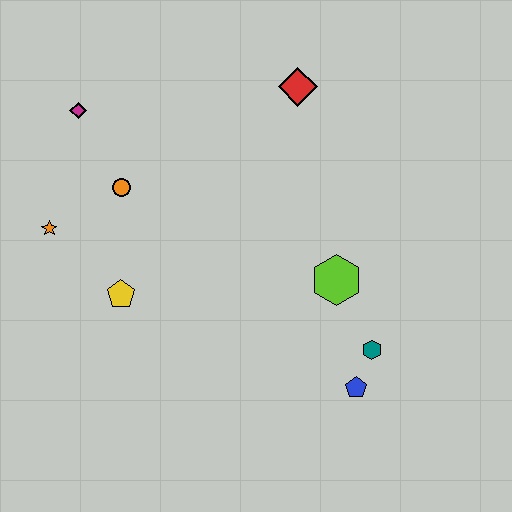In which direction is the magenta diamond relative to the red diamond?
The magenta diamond is to the left of the red diamond.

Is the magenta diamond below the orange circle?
No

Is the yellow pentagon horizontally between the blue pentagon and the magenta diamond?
Yes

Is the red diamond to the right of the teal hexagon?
No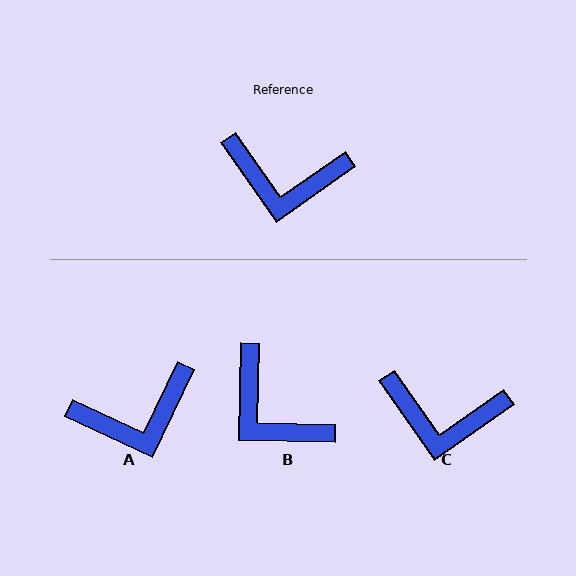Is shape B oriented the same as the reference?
No, it is off by about 36 degrees.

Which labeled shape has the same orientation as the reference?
C.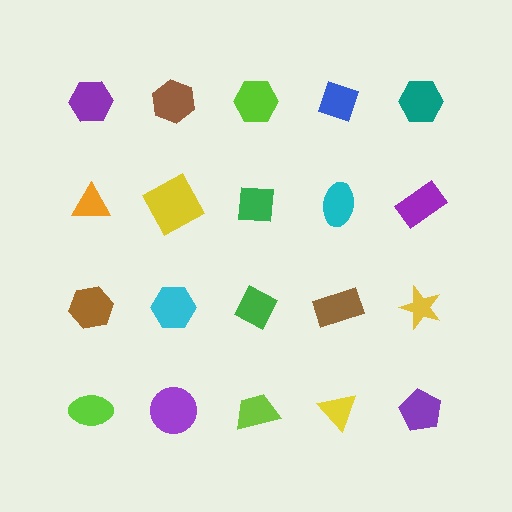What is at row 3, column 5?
A yellow star.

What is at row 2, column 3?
A green square.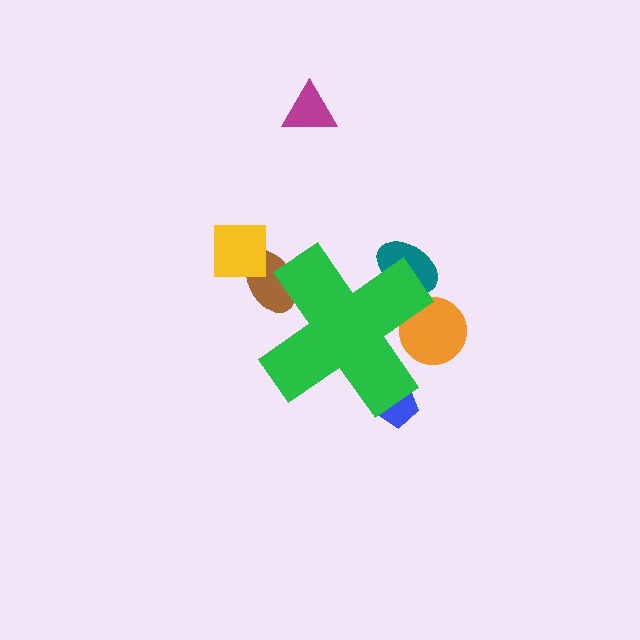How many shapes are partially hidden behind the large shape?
4 shapes are partially hidden.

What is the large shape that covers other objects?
A green cross.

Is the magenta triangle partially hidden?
No, the magenta triangle is fully visible.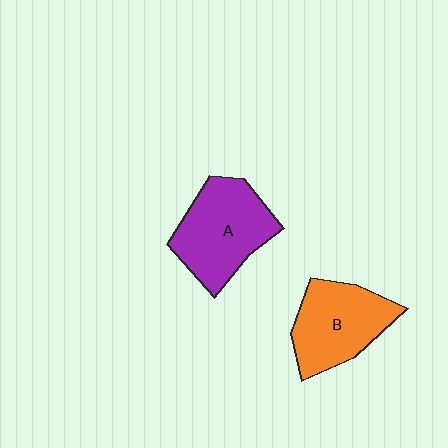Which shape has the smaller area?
Shape B (orange).